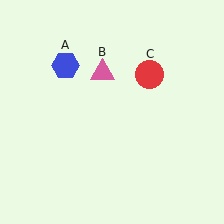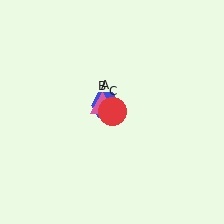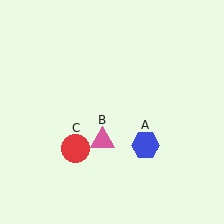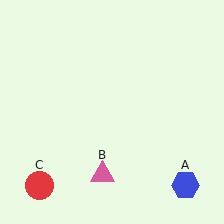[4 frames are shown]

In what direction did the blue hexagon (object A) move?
The blue hexagon (object A) moved down and to the right.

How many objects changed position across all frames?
3 objects changed position: blue hexagon (object A), pink triangle (object B), red circle (object C).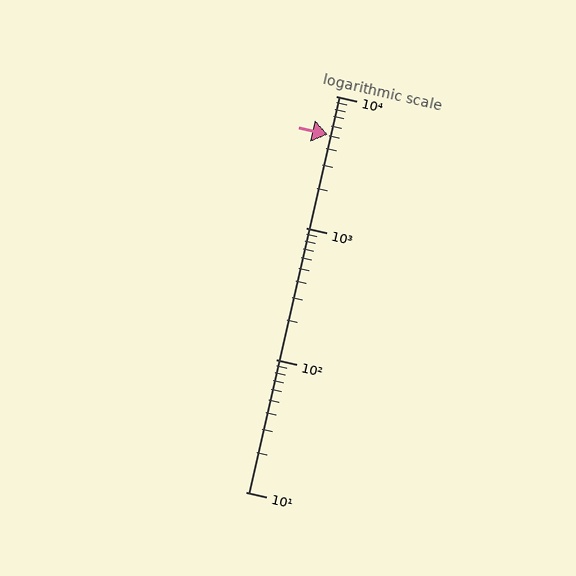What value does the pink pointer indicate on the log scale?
The pointer indicates approximately 5100.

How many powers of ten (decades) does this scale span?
The scale spans 3 decades, from 10 to 10000.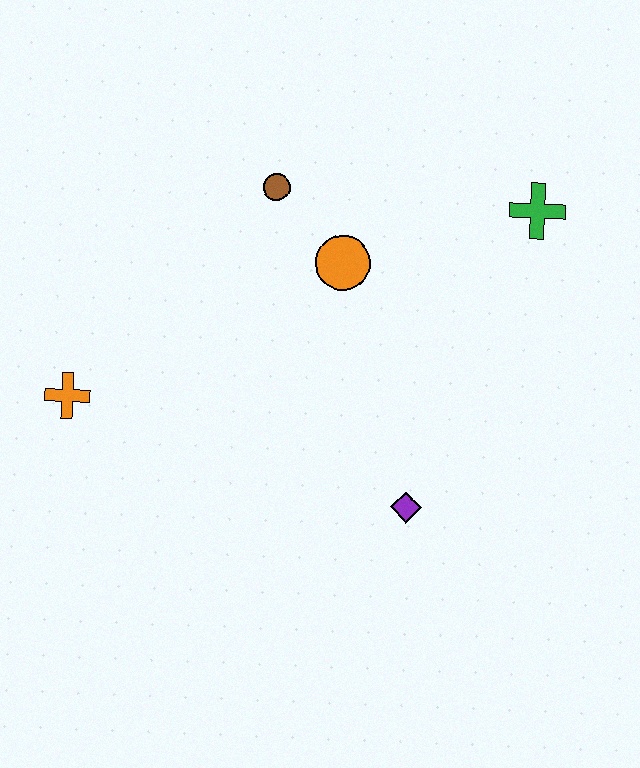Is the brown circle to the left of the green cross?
Yes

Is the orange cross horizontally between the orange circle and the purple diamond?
No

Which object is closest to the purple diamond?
The orange circle is closest to the purple diamond.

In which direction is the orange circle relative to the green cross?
The orange circle is to the left of the green cross.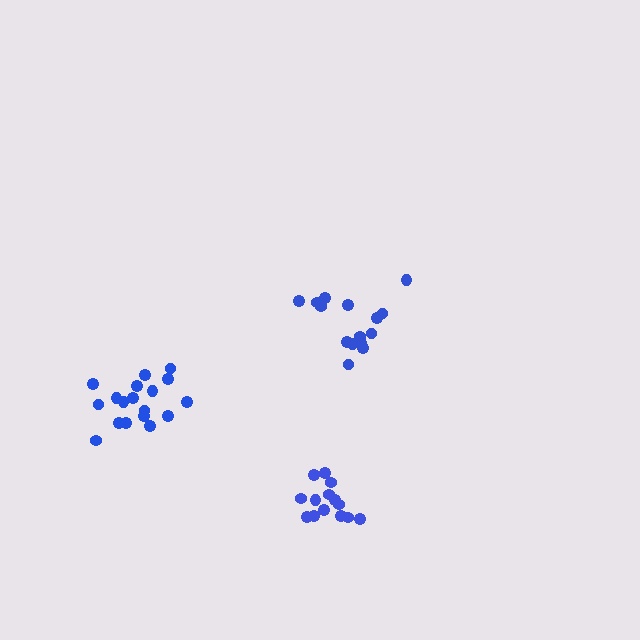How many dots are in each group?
Group 1: 15 dots, Group 2: 14 dots, Group 3: 18 dots (47 total).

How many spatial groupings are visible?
There are 3 spatial groupings.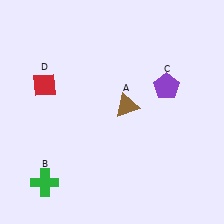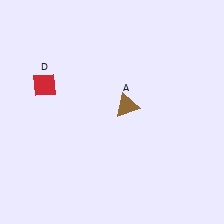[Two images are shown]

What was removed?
The purple pentagon (C), the green cross (B) were removed in Image 2.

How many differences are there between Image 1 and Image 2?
There are 2 differences between the two images.